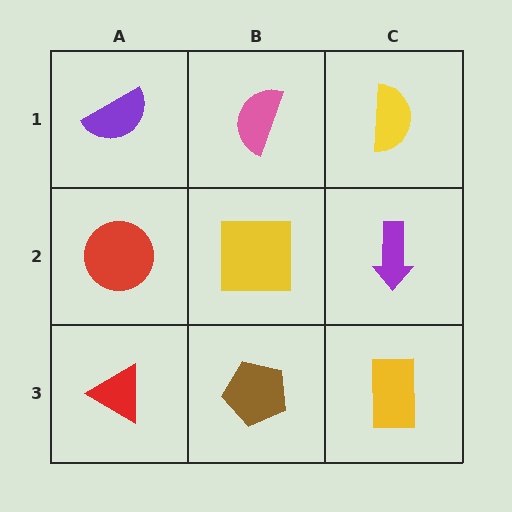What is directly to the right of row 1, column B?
A yellow semicircle.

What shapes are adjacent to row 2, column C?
A yellow semicircle (row 1, column C), a yellow rectangle (row 3, column C), a yellow square (row 2, column B).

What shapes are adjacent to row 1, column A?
A red circle (row 2, column A), a pink semicircle (row 1, column B).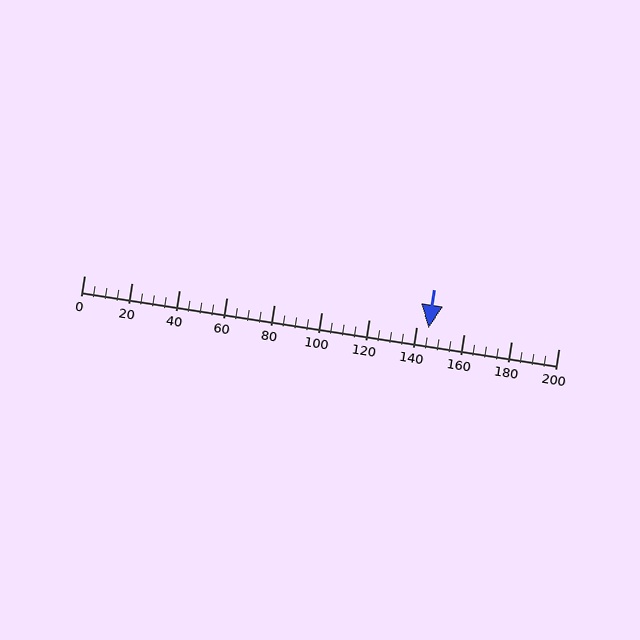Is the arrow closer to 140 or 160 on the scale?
The arrow is closer to 140.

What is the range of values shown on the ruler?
The ruler shows values from 0 to 200.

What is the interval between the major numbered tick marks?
The major tick marks are spaced 20 units apart.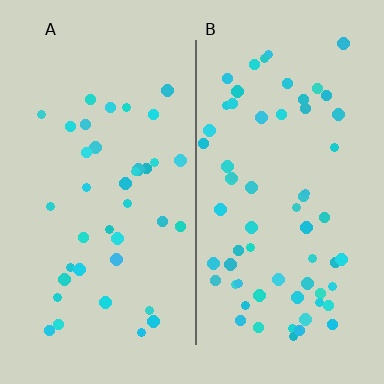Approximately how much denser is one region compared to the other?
Approximately 1.7× — region B over region A.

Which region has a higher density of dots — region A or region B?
B (the right).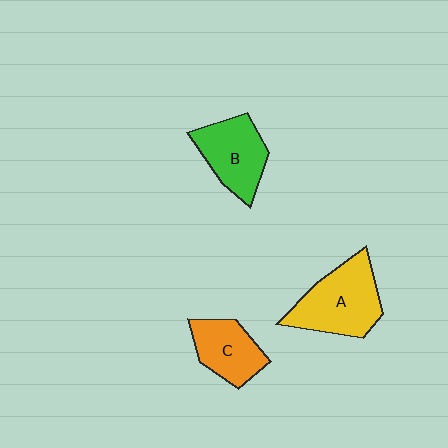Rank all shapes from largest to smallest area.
From largest to smallest: A (yellow), B (green), C (orange).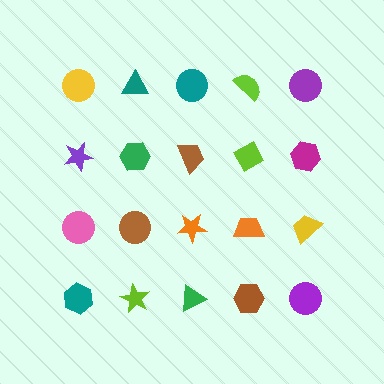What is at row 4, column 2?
A lime star.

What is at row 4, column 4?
A brown hexagon.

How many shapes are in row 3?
5 shapes.